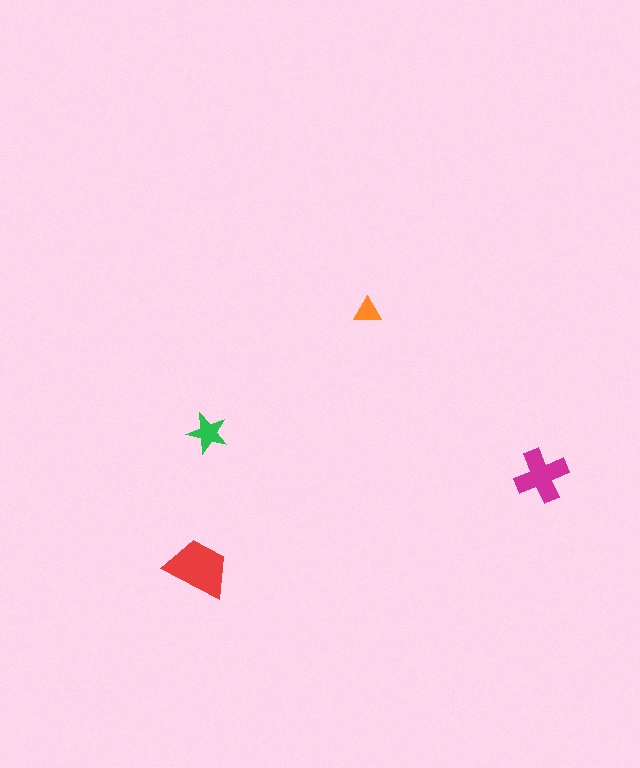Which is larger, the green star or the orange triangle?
The green star.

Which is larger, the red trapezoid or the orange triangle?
The red trapezoid.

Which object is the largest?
The red trapezoid.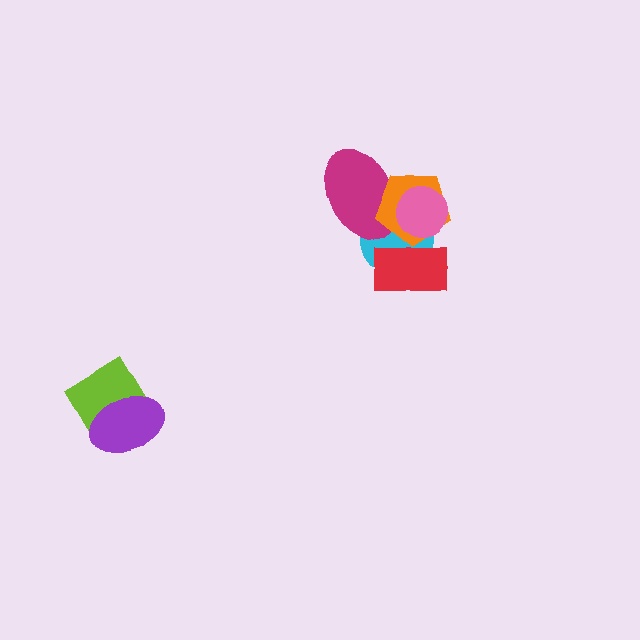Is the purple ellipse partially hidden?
No, no other shape covers it.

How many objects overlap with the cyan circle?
4 objects overlap with the cyan circle.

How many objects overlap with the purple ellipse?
1 object overlaps with the purple ellipse.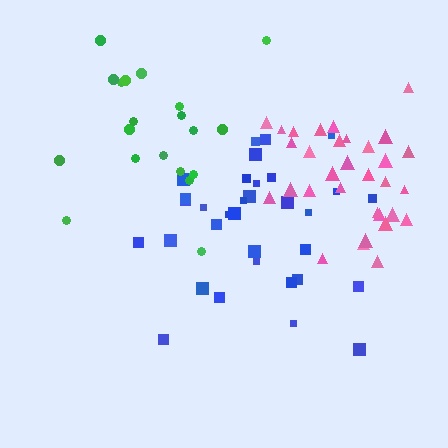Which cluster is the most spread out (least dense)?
Green.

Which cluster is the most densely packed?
Pink.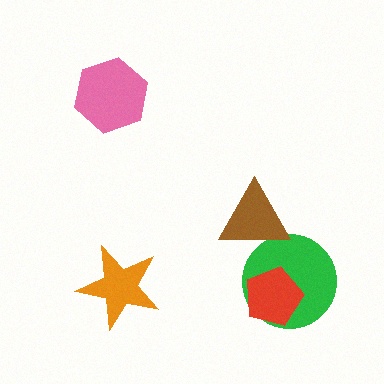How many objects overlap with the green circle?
2 objects overlap with the green circle.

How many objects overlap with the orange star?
0 objects overlap with the orange star.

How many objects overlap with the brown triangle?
1 object overlaps with the brown triangle.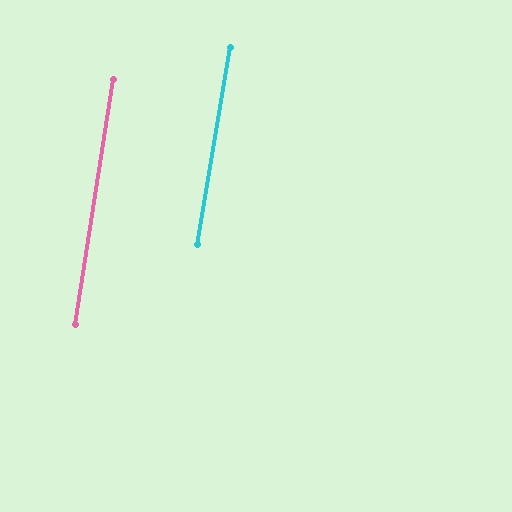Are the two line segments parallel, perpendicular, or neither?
Parallel — their directions differ by only 0.6°.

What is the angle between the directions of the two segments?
Approximately 1 degree.